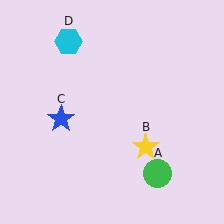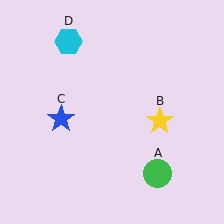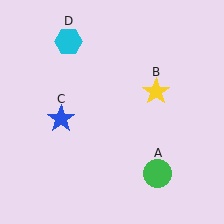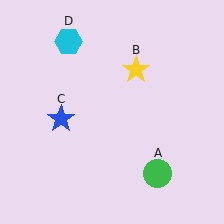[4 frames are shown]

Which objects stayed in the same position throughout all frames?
Green circle (object A) and blue star (object C) and cyan hexagon (object D) remained stationary.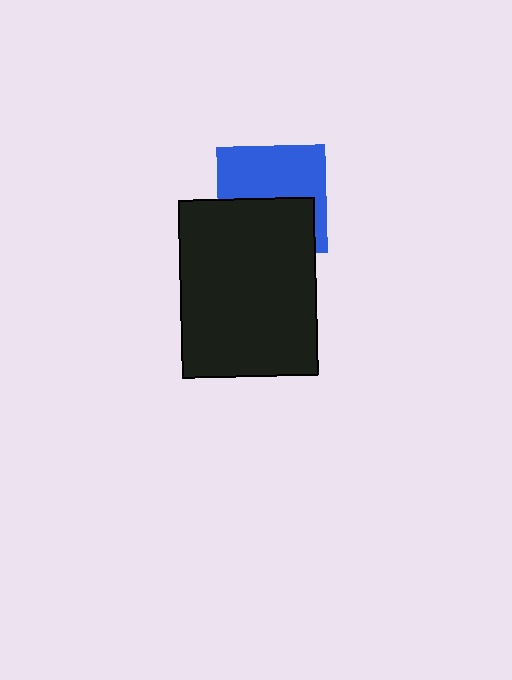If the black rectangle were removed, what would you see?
You would see the complete blue square.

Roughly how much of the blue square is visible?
About half of it is visible (roughly 53%).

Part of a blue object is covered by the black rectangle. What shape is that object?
It is a square.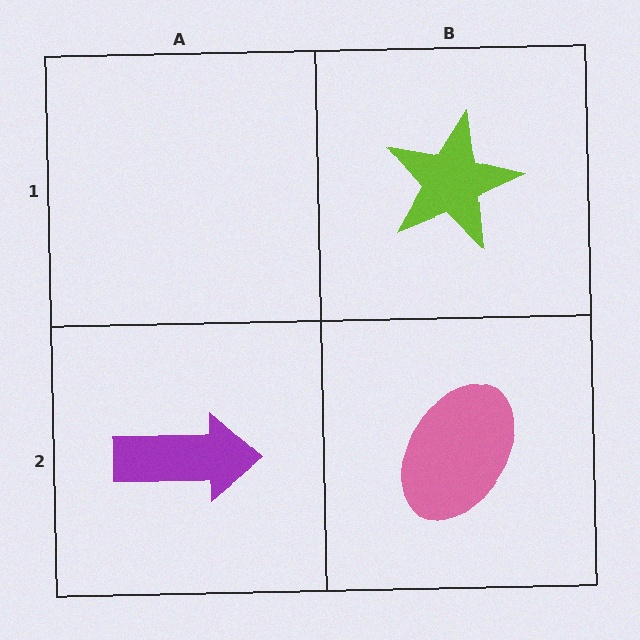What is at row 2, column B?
A pink ellipse.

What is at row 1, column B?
A lime star.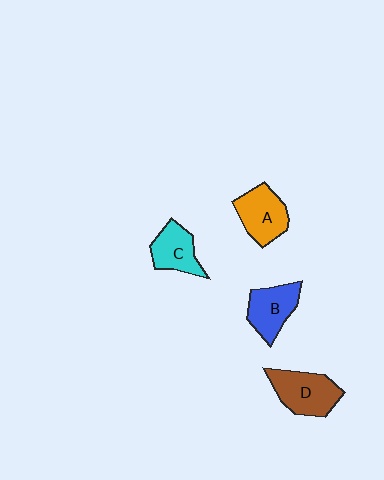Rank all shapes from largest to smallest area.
From largest to smallest: D (brown), A (orange), B (blue), C (cyan).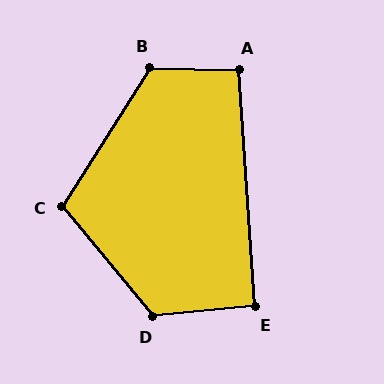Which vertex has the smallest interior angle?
E, at approximately 92 degrees.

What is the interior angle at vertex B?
Approximately 121 degrees (obtuse).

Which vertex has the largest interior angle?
D, at approximately 124 degrees.